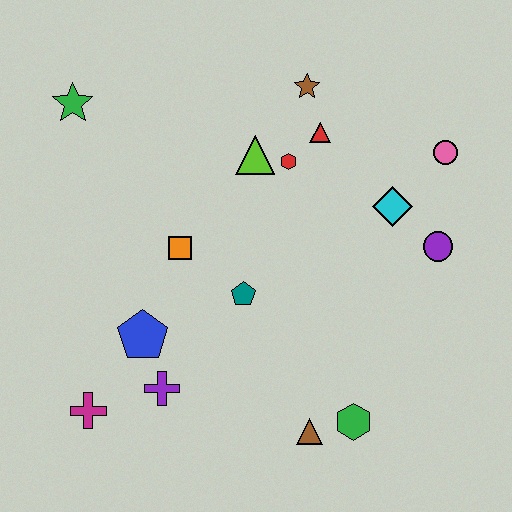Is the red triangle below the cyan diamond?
No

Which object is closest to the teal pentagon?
The orange square is closest to the teal pentagon.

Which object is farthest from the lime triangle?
The magenta cross is farthest from the lime triangle.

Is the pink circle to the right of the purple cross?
Yes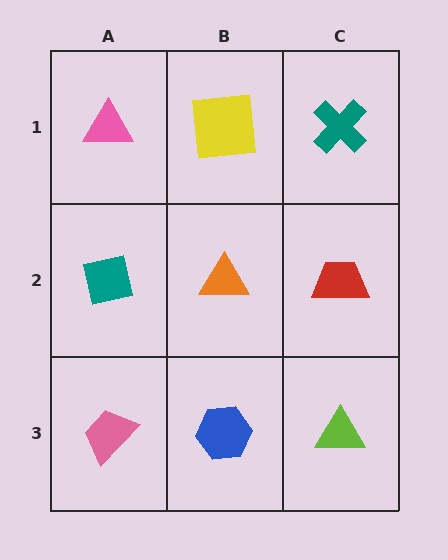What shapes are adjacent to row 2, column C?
A teal cross (row 1, column C), a lime triangle (row 3, column C), an orange triangle (row 2, column B).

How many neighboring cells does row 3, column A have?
2.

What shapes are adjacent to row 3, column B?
An orange triangle (row 2, column B), a pink trapezoid (row 3, column A), a lime triangle (row 3, column C).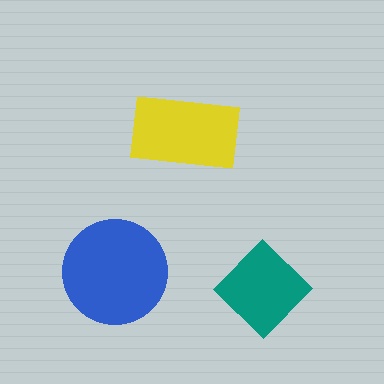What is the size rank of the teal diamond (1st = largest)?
3rd.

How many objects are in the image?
There are 3 objects in the image.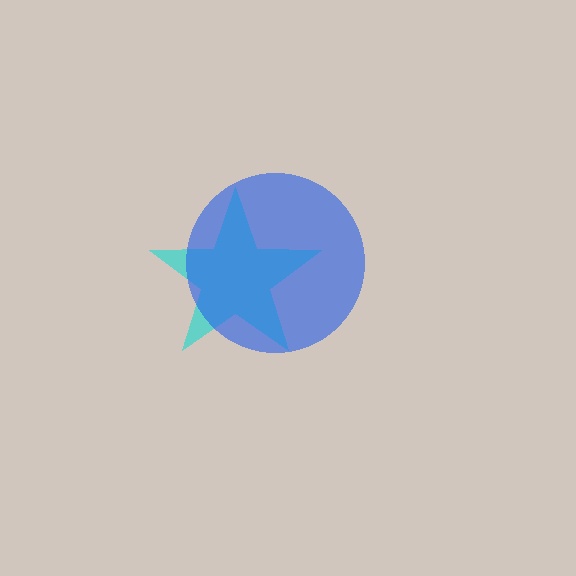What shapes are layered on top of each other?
The layered shapes are: a cyan star, a blue circle.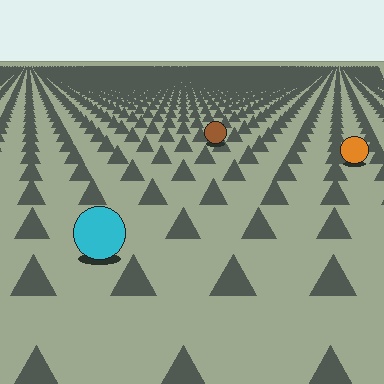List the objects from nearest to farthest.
From nearest to farthest: the cyan circle, the orange circle, the brown circle.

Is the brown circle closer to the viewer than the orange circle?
No. The orange circle is closer — you can tell from the texture gradient: the ground texture is coarser near it.